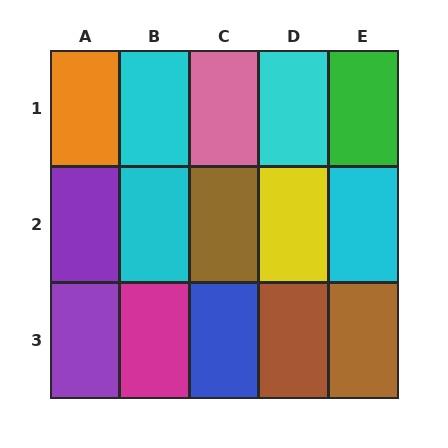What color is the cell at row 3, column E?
Brown.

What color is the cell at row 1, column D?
Cyan.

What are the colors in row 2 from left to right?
Purple, cyan, brown, yellow, cyan.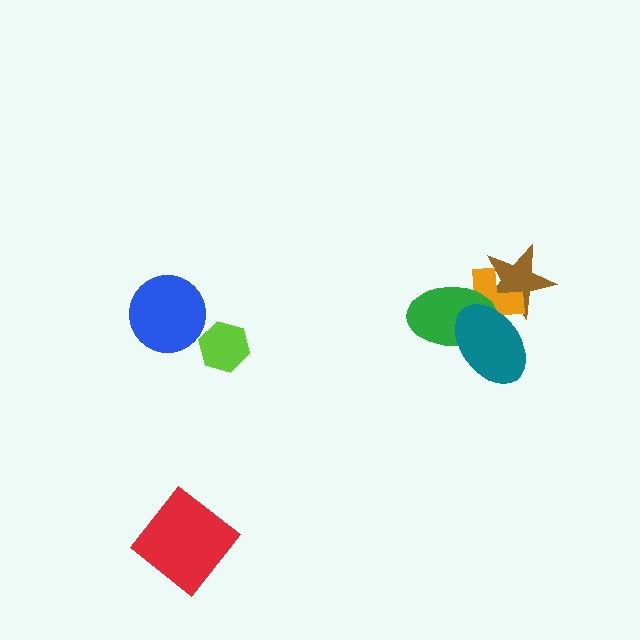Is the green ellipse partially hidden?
Yes, it is partially covered by another shape.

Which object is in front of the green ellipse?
The teal ellipse is in front of the green ellipse.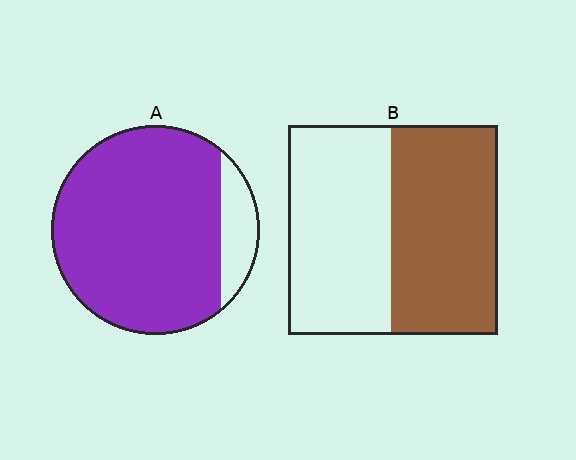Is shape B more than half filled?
Roughly half.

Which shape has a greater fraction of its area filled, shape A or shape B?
Shape A.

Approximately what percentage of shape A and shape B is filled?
A is approximately 85% and B is approximately 50%.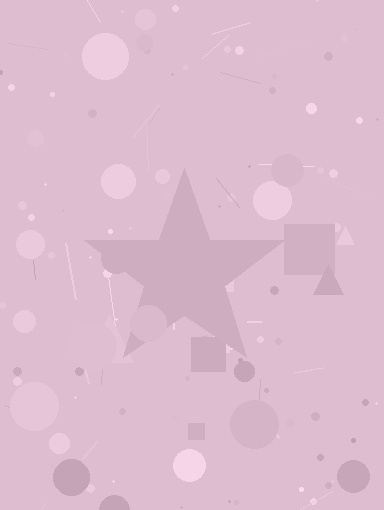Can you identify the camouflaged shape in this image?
The camouflaged shape is a star.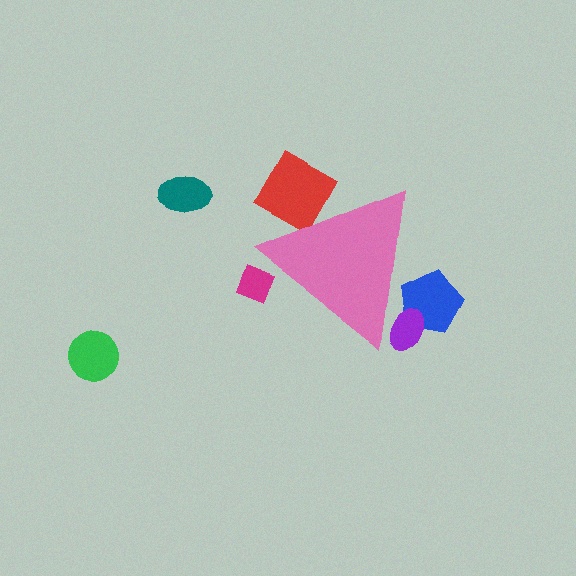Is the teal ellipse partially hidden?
No, the teal ellipse is fully visible.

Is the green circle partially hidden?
No, the green circle is fully visible.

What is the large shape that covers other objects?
A pink triangle.